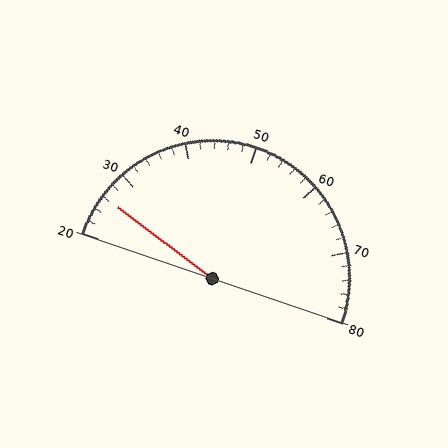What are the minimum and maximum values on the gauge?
The gauge ranges from 20 to 80.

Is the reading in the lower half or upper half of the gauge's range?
The reading is in the lower half of the range (20 to 80).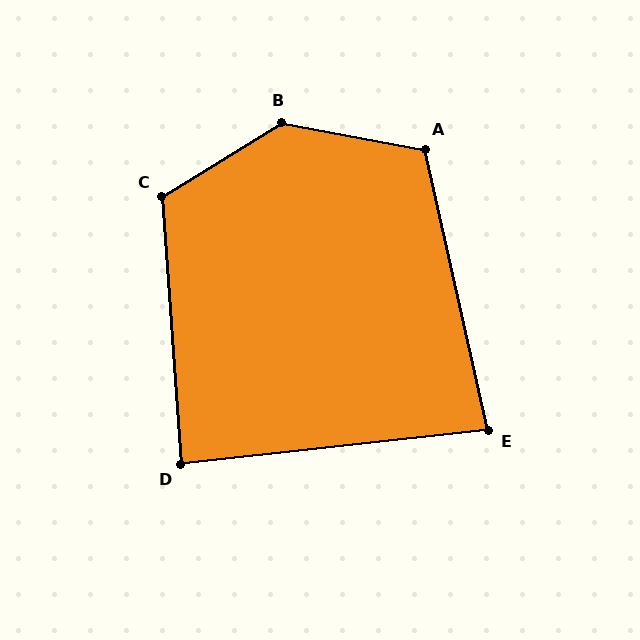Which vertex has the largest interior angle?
B, at approximately 138 degrees.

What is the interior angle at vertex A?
Approximately 113 degrees (obtuse).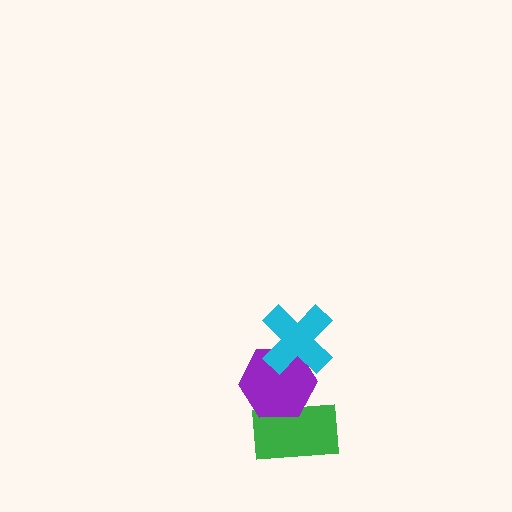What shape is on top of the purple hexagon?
The cyan cross is on top of the purple hexagon.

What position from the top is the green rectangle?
The green rectangle is 3rd from the top.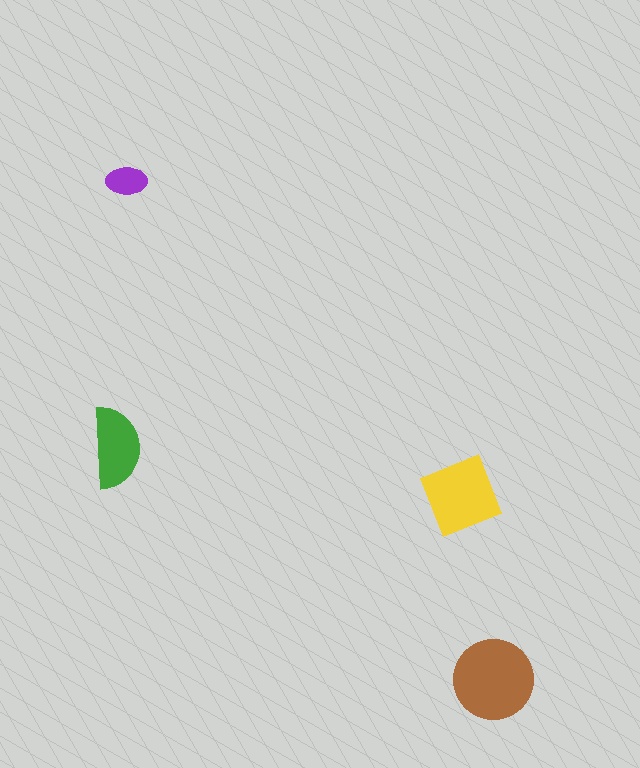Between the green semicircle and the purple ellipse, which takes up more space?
The green semicircle.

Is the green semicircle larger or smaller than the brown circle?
Smaller.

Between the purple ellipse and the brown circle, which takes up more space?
The brown circle.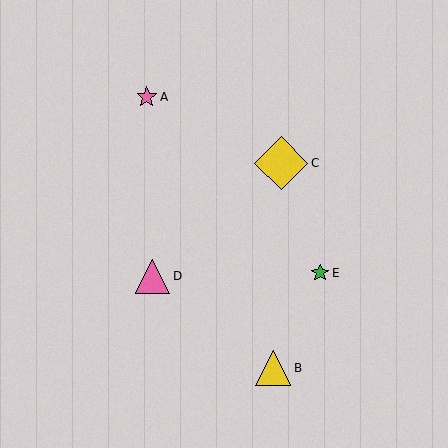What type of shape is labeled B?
Shape B is a yellow triangle.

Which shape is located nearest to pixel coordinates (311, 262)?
The green star (labeled E) at (320, 273) is nearest to that location.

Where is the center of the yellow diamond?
The center of the yellow diamond is at (281, 163).